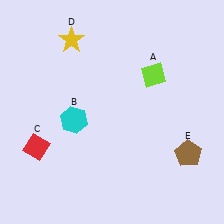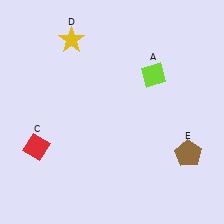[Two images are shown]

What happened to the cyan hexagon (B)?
The cyan hexagon (B) was removed in Image 2. It was in the bottom-left area of Image 1.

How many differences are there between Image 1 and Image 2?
There is 1 difference between the two images.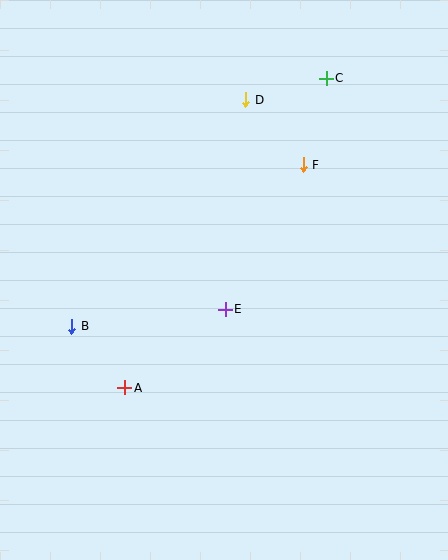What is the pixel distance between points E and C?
The distance between E and C is 252 pixels.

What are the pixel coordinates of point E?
Point E is at (225, 309).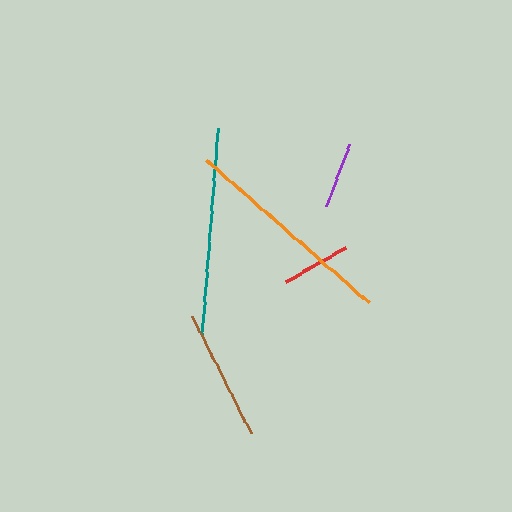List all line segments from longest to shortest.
From longest to shortest: orange, teal, brown, red, purple.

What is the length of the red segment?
The red segment is approximately 69 pixels long.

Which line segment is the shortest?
The purple line is the shortest at approximately 66 pixels.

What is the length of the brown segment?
The brown segment is approximately 131 pixels long.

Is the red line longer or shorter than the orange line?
The orange line is longer than the red line.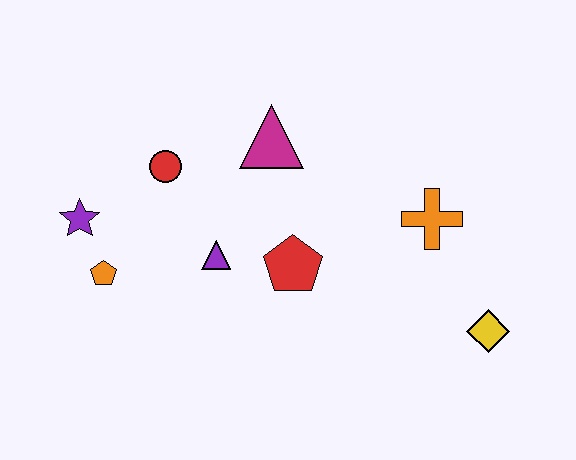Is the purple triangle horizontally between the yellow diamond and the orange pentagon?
Yes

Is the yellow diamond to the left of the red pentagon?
No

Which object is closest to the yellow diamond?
The orange cross is closest to the yellow diamond.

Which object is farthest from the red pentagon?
The purple star is farthest from the red pentagon.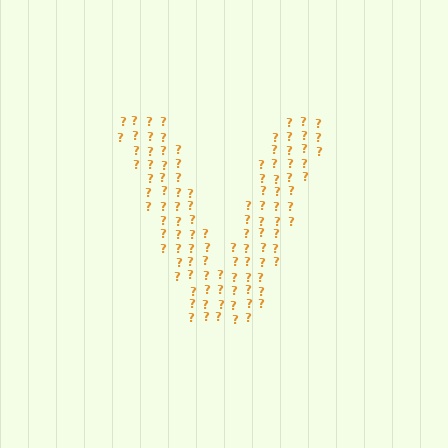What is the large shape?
The large shape is the letter V.